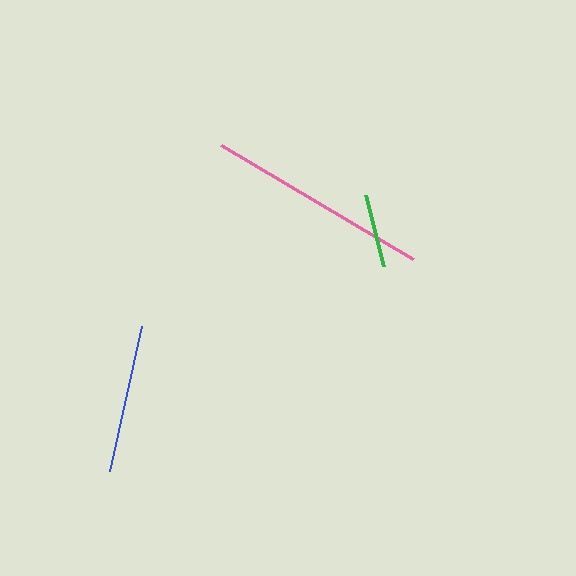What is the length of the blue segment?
The blue segment is approximately 149 pixels long.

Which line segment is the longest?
The pink line is the longest at approximately 223 pixels.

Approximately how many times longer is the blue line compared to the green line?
The blue line is approximately 2.0 times the length of the green line.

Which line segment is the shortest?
The green line is the shortest at approximately 73 pixels.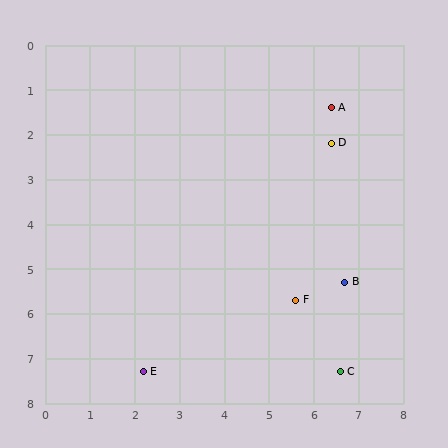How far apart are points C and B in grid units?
Points C and B are about 2.0 grid units apart.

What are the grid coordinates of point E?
Point E is at approximately (2.2, 7.3).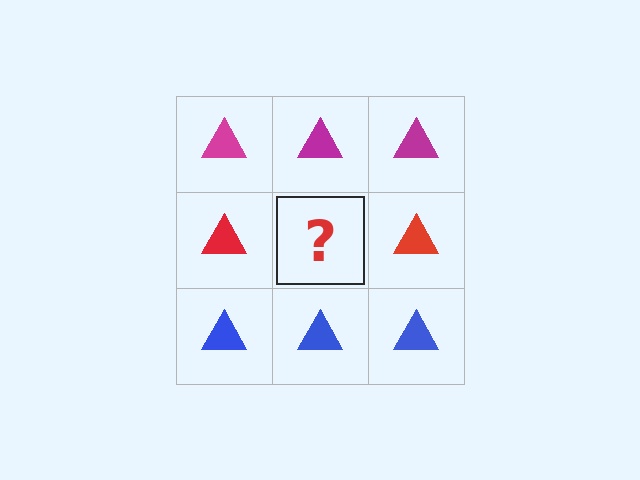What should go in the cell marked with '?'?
The missing cell should contain a red triangle.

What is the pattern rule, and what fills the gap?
The rule is that each row has a consistent color. The gap should be filled with a red triangle.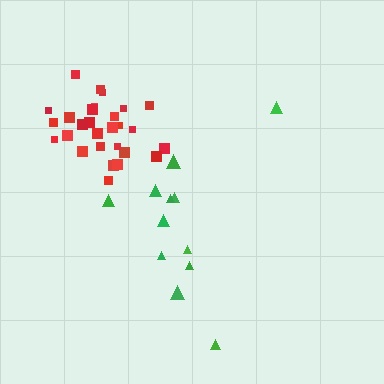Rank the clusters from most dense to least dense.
red, green.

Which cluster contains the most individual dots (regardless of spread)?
Red (28).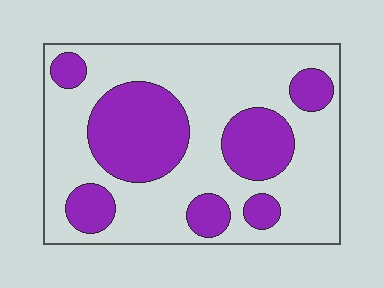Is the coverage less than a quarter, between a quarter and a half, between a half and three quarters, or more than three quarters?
Between a quarter and a half.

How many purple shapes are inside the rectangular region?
7.